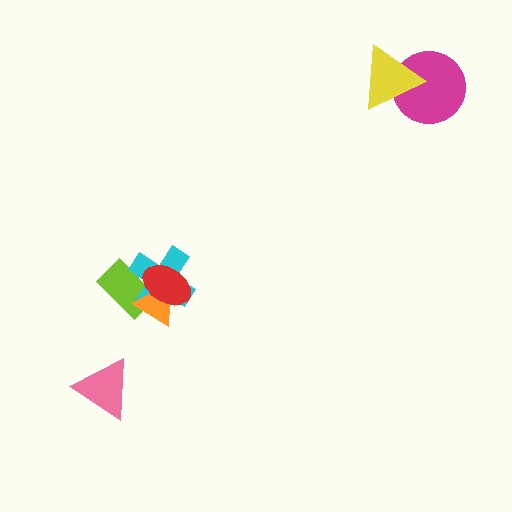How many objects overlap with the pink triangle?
0 objects overlap with the pink triangle.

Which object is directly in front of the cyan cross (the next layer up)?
The orange triangle is directly in front of the cyan cross.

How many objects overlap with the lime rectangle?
3 objects overlap with the lime rectangle.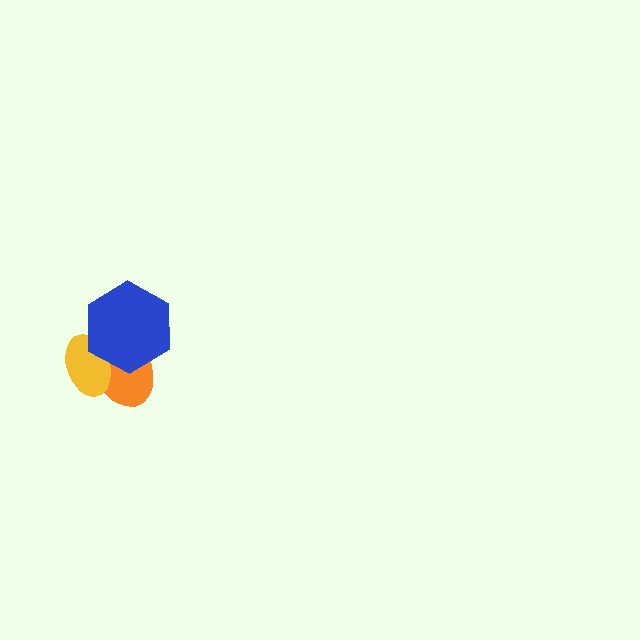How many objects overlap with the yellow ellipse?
2 objects overlap with the yellow ellipse.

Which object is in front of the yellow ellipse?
The blue hexagon is in front of the yellow ellipse.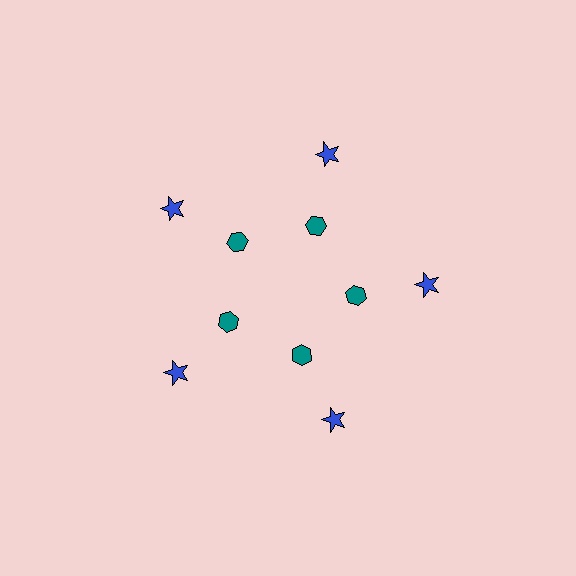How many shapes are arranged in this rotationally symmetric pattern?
There are 10 shapes, arranged in 5 groups of 2.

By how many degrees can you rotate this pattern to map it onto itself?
The pattern maps onto itself every 72 degrees of rotation.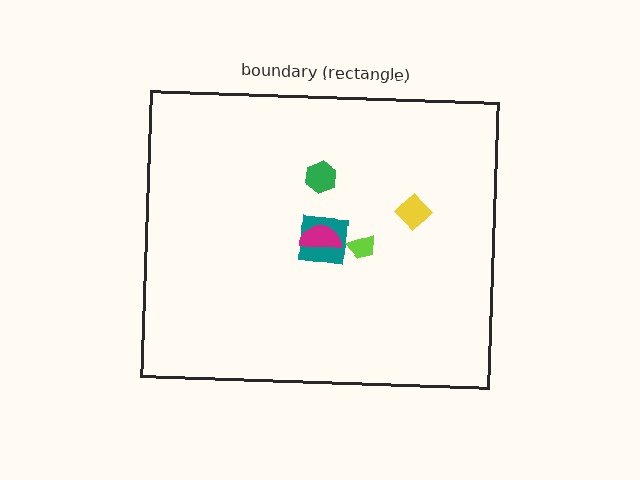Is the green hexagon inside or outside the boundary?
Inside.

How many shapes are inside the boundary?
5 inside, 0 outside.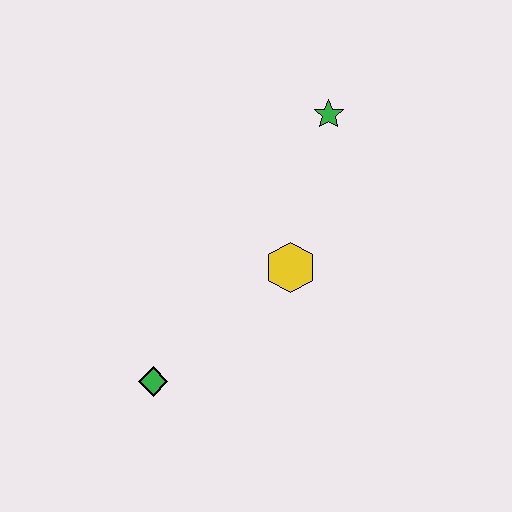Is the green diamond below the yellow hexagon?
Yes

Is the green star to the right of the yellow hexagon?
Yes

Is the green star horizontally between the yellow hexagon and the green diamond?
No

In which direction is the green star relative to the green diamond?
The green star is above the green diamond.